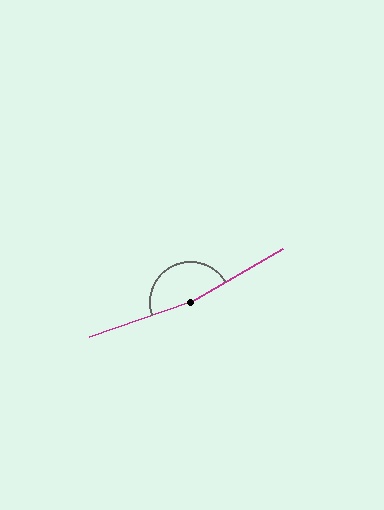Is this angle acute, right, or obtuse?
It is obtuse.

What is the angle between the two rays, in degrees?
Approximately 168 degrees.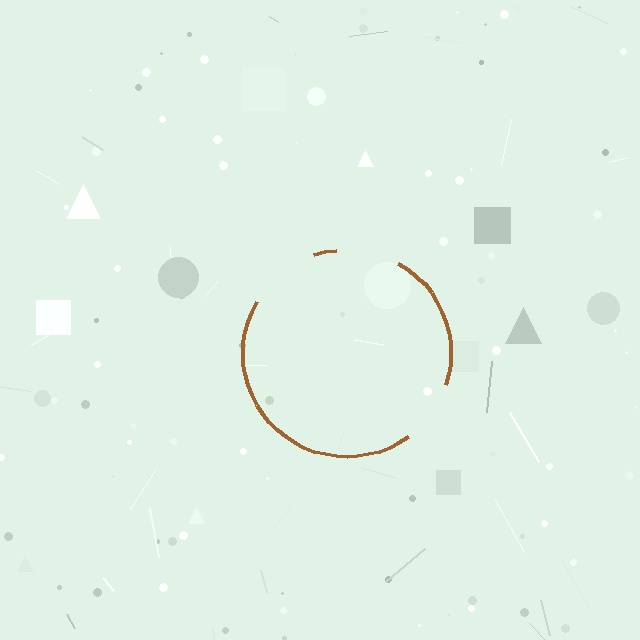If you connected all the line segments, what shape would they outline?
They would outline a circle.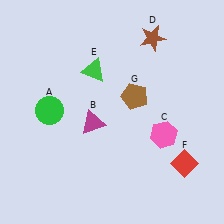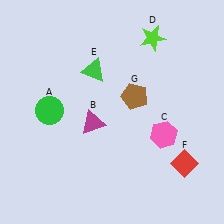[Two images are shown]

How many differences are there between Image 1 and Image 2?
There is 1 difference between the two images.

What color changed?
The star (D) changed from brown in Image 1 to lime in Image 2.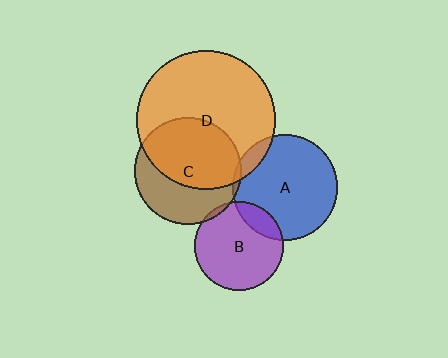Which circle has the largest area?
Circle D (orange).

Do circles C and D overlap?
Yes.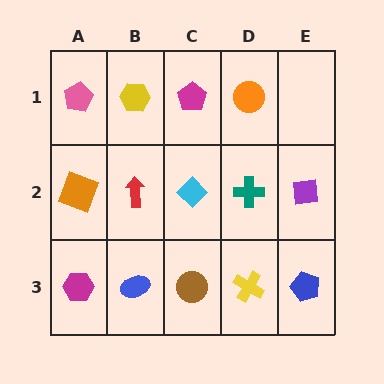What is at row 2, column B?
A red arrow.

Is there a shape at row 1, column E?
No, that cell is empty.